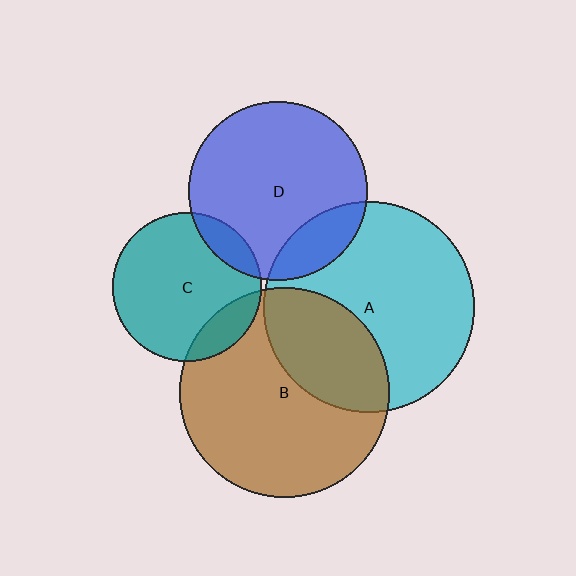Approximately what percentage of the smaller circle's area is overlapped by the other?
Approximately 30%.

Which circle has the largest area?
Circle A (cyan).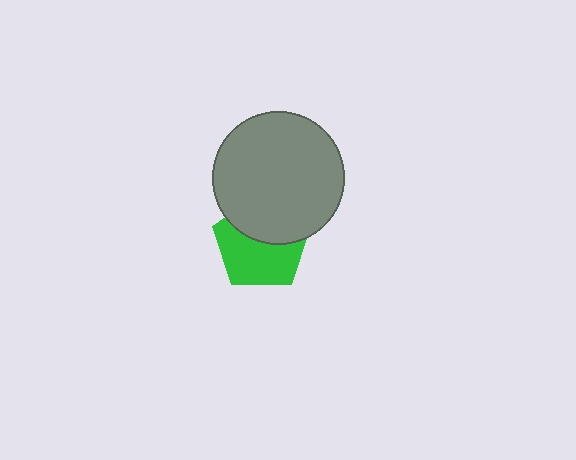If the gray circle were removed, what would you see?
You would see the complete green pentagon.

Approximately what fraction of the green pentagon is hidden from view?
Roughly 42% of the green pentagon is hidden behind the gray circle.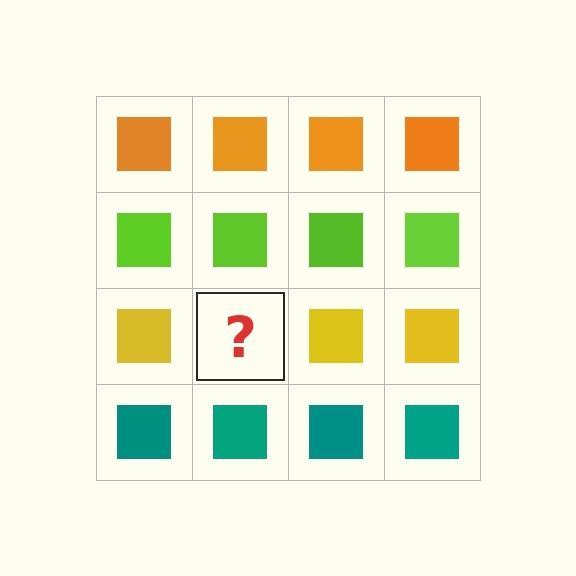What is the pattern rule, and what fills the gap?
The rule is that each row has a consistent color. The gap should be filled with a yellow square.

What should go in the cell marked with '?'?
The missing cell should contain a yellow square.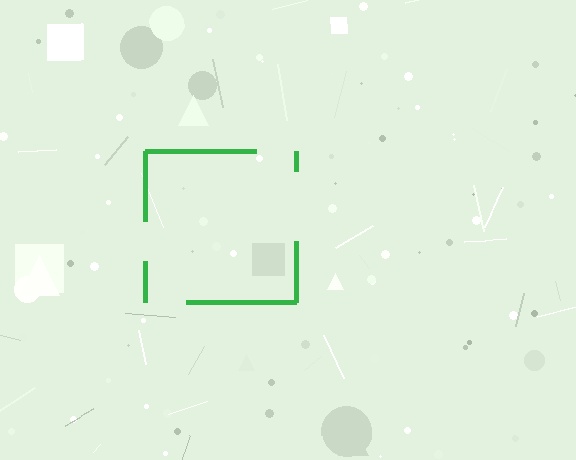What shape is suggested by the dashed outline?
The dashed outline suggests a square.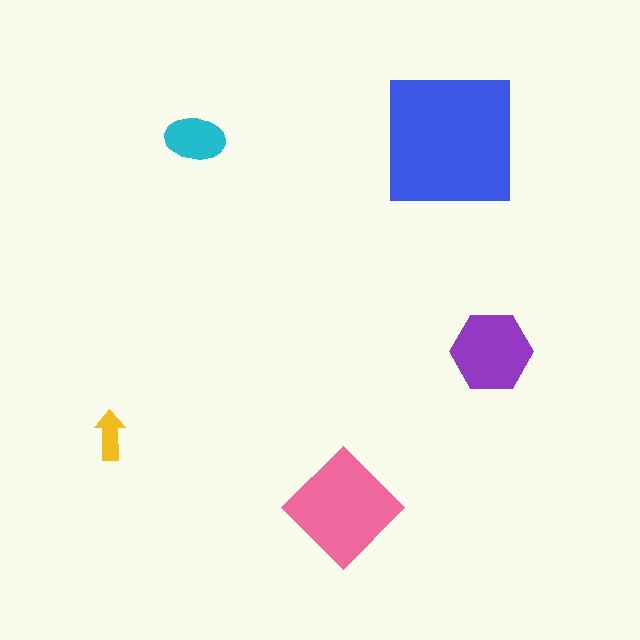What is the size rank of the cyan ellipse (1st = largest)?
4th.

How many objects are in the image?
There are 5 objects in the image.